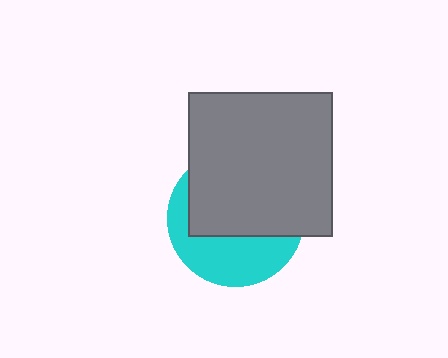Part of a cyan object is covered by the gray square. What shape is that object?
It is a circle.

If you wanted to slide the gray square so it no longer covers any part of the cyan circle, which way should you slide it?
Slide it up — that is the most direct way to separate the two shapes.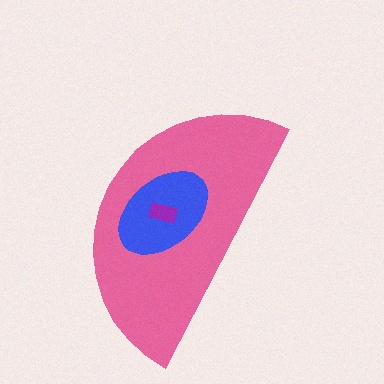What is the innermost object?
The purple rectangle.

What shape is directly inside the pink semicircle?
The blue ellipse.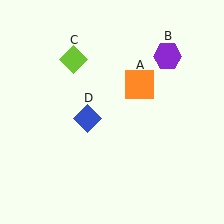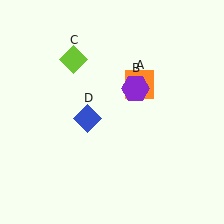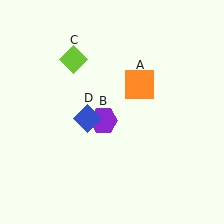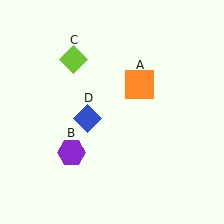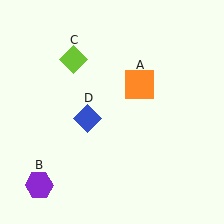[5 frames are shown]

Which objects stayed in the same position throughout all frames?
Orange square (object A) and lime diamond (object C) and blue diamond (object D) remained stationary.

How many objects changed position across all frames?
1 object changed position: purple hexagon (object B).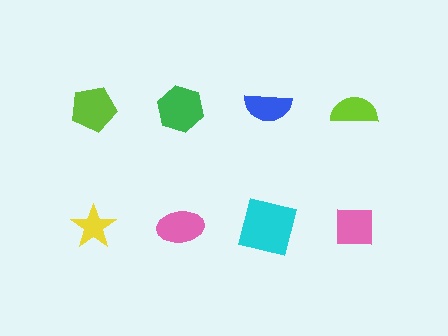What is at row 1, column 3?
A blue semicircle.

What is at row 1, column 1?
A lime pentagon.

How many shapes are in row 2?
4 shapes.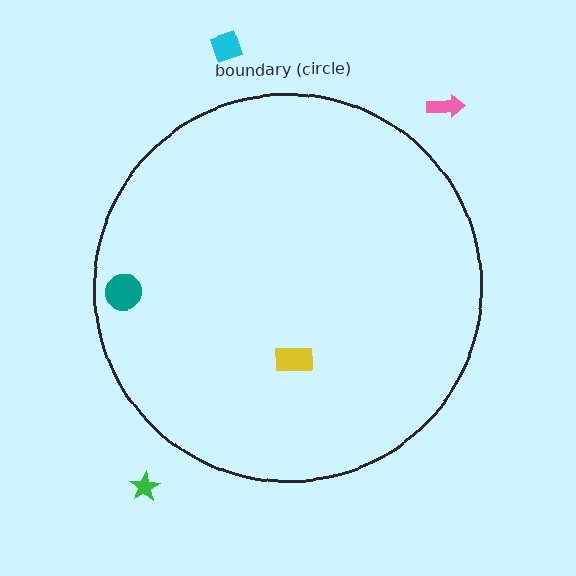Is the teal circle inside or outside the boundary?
Inside.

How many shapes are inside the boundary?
2 inside, 3 outside.